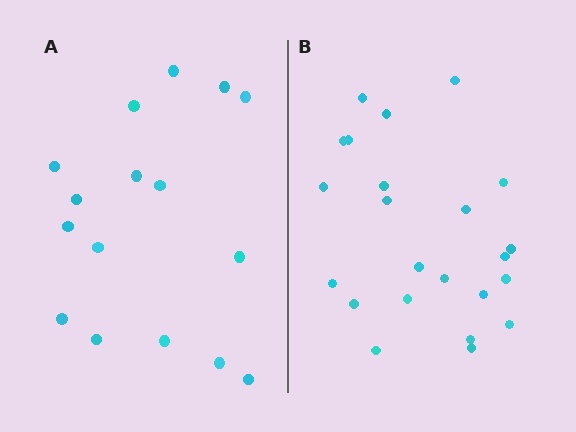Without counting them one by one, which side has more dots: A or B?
Region B (the right region) has more dots.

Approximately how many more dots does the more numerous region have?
Region B has roughly 8 or so more dots than region A.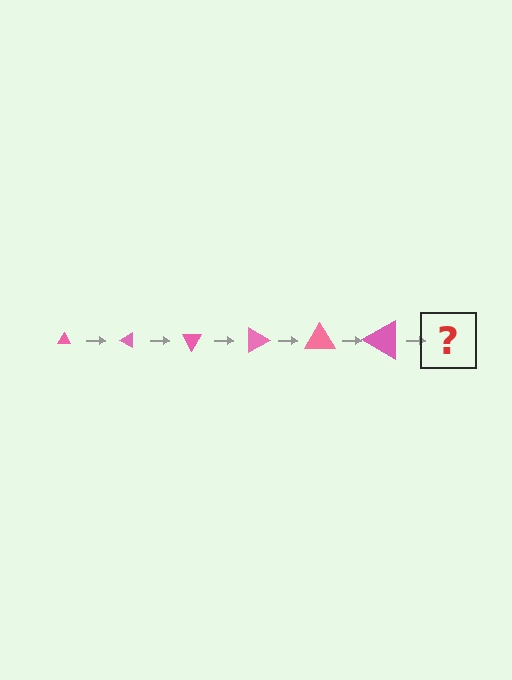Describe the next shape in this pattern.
It should be a triangle, larger than the previous one and rotated 180 degrees from the start.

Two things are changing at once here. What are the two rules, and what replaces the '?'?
The two rules are that the triangle grows larger each step and it rotates 30 degrees each step. The '?' should be a triangle, larger than the previous one and rotated 180 degrees from the start.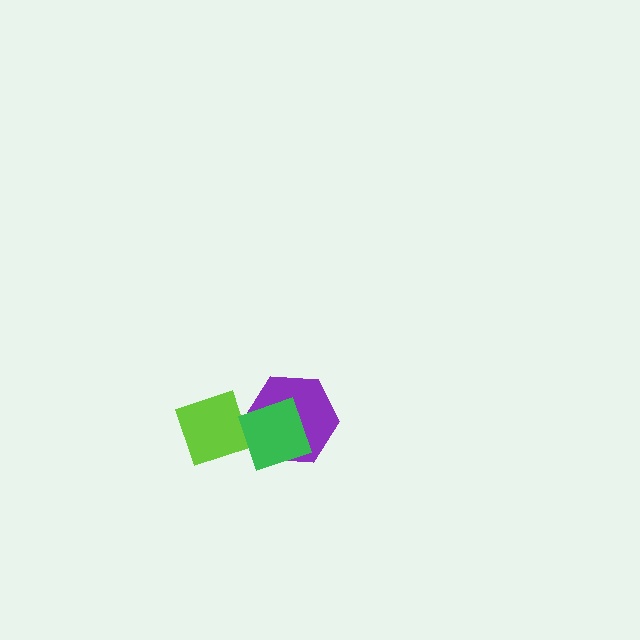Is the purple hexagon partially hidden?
Yes, it is partially covered by another shape.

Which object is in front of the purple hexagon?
The green diamond is in front of the purple hexagon.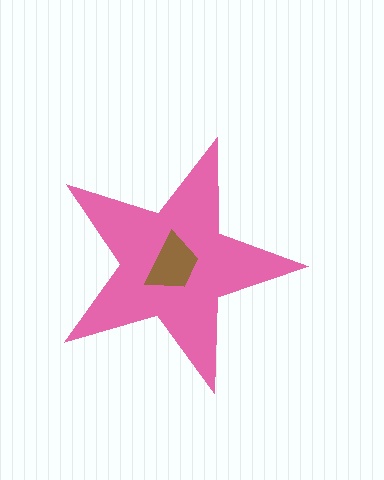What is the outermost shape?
The pink star.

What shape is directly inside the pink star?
The brown trapezoid.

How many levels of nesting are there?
2.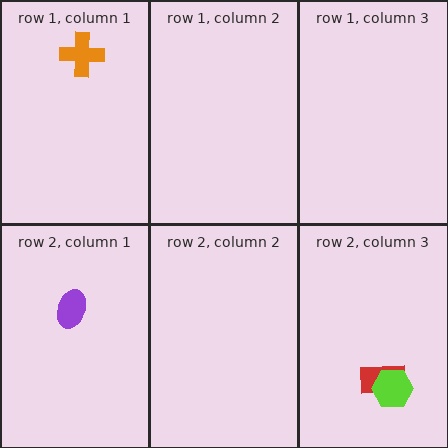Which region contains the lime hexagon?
The row 2, column 3 region.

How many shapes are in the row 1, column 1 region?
1.